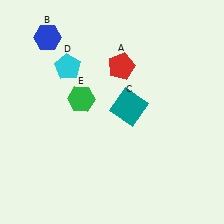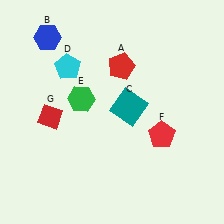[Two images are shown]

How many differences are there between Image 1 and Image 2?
There are 2 differences between the two images.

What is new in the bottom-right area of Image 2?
A red pentagon (F) was added in the bottom-right area of Image 2.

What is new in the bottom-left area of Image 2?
A red diamond (G) was added in the bottom-left area of Image 2.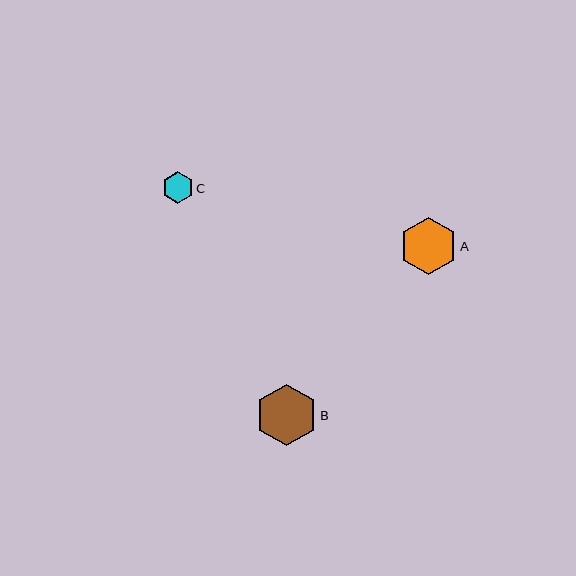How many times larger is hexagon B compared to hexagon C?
Hexagon B is approximately 2.0 times the size of hexagon C.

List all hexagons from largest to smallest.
From largest to smallest: B, A, C.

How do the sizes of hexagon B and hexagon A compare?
Hexagon B and hexagon A are approximately the same size.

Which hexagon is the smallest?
Hexagon C is the smallest with a size of approximately 31 pixels.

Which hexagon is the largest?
Hexagon B is the largest with a size of approximately 62 pixels.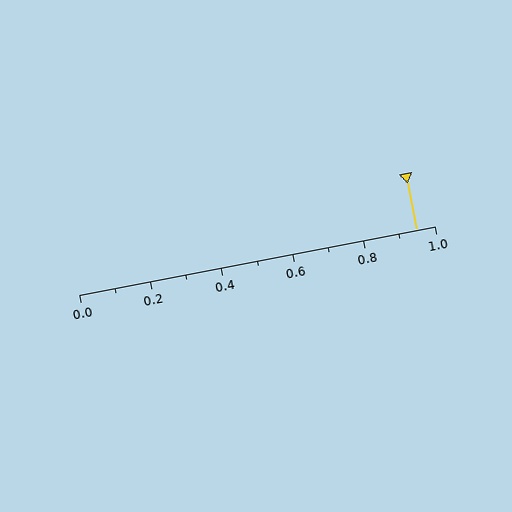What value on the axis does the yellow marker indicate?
The marker indicates approximately 0.95.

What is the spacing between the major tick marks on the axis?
The major ticks are spaced 0.2 apart.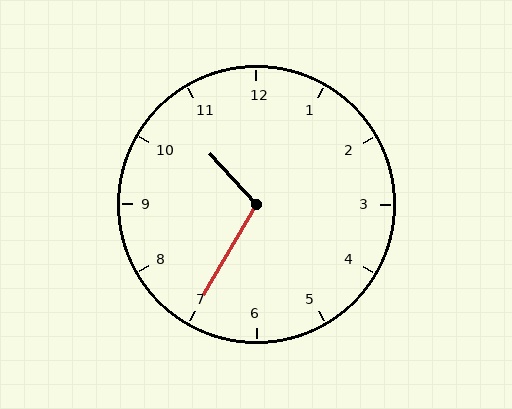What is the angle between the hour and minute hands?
Approximately 108 degrees.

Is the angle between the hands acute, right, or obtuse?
It is obtuse.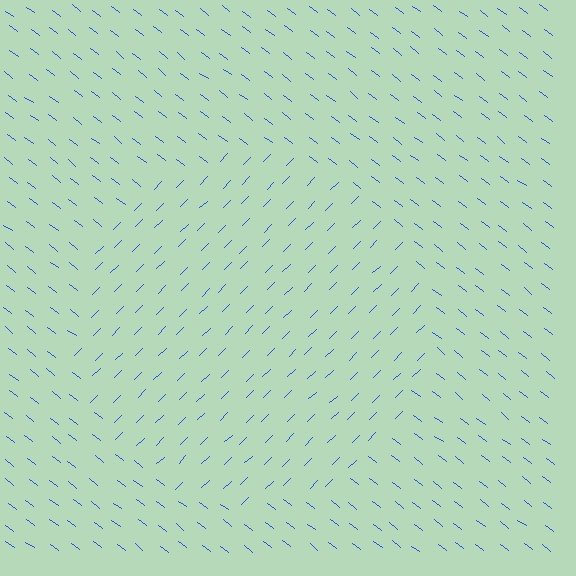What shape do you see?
I see a circle.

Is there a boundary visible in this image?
Yes, there is a texture boundary formed by a change in line orientation.